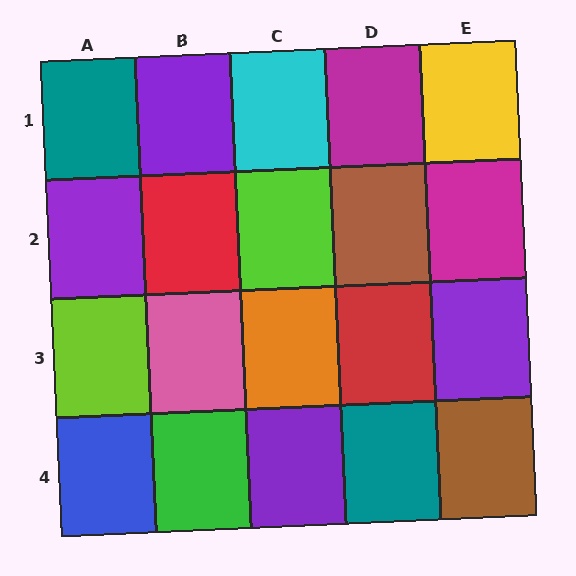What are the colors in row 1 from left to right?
Teal, purple, cyan, magenta, yellow.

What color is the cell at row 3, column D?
Red.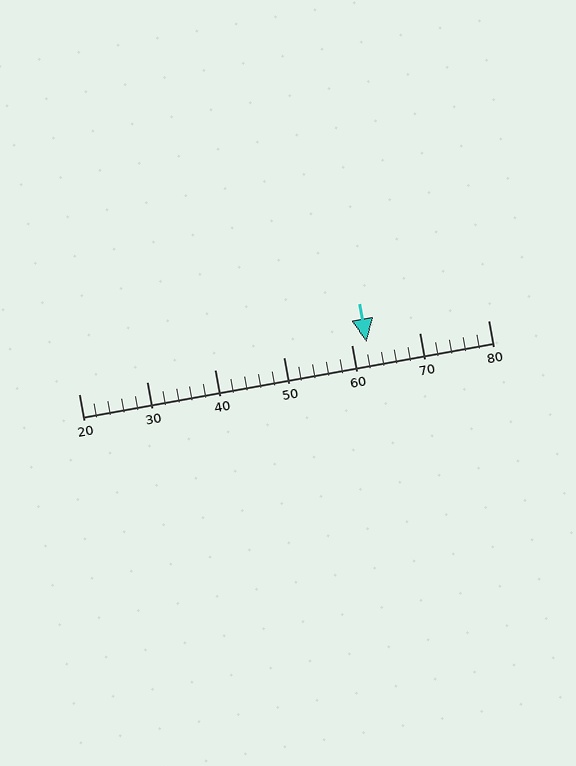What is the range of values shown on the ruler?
The ruler shows values from 20 to 80.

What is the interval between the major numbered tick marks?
The major tick marks are spaced 10 units apart.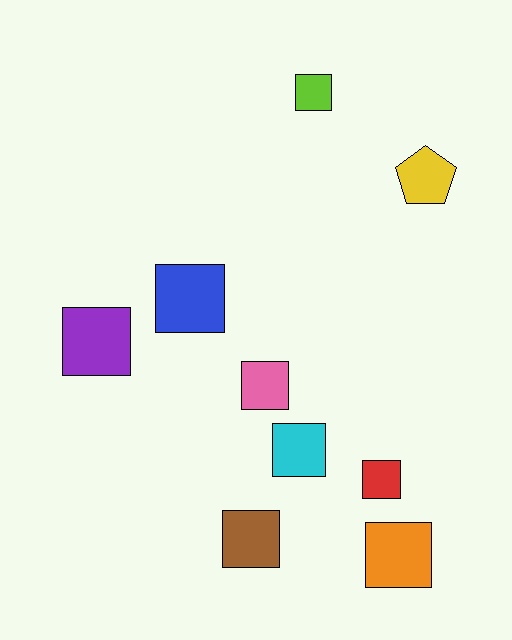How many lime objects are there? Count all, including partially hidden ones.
There is 1 lime object.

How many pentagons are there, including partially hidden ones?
There is 1 pentagon.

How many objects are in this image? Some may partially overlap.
There are 9 objects.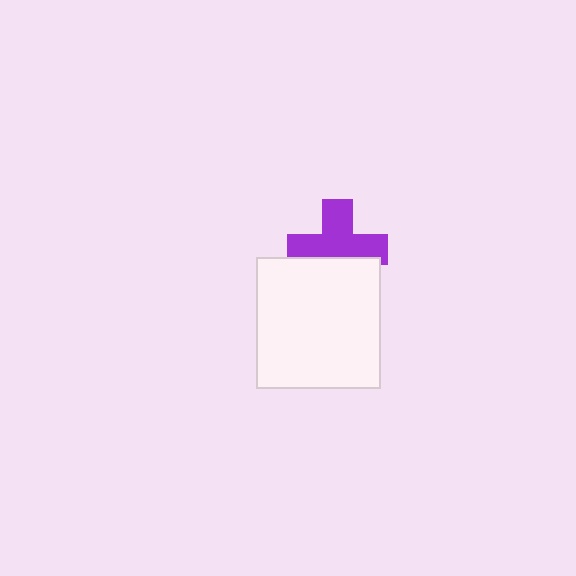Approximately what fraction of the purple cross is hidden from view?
Roughly 34% of the purple cross is hidden behind the white rectangle.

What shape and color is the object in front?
The object in front is a white rectangle.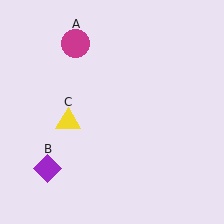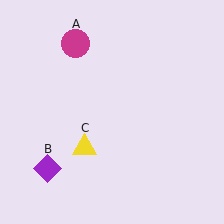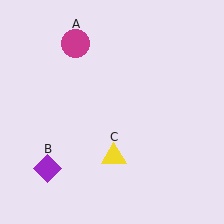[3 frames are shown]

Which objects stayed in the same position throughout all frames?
Magenta circle (object A) and purple diamond (object B) remained stationary.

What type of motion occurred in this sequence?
The yellow triangle (object C) rotated counterclockwise around the center of the scene.